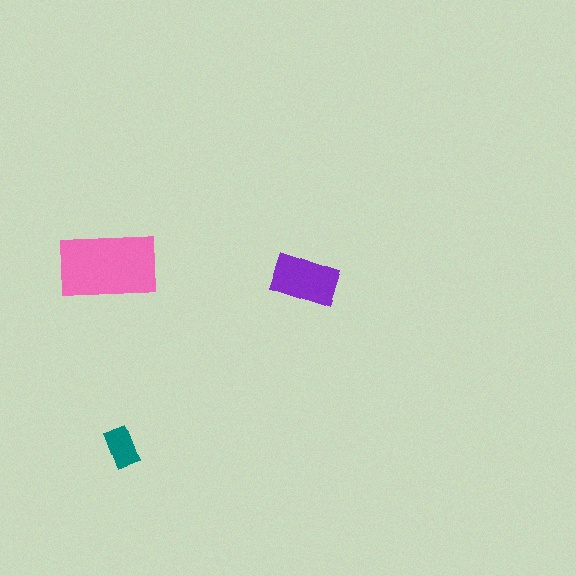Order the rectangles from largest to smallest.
the pink one, the purple one, the teal one.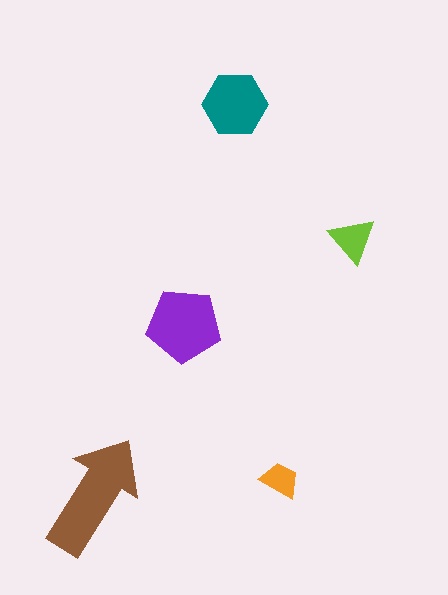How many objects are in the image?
There are 5 objects in the image.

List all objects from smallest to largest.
The orange trapezoid, the lime triangle, the teal hexagon, the purple pentagon, the brown arrow.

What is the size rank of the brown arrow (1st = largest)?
1st.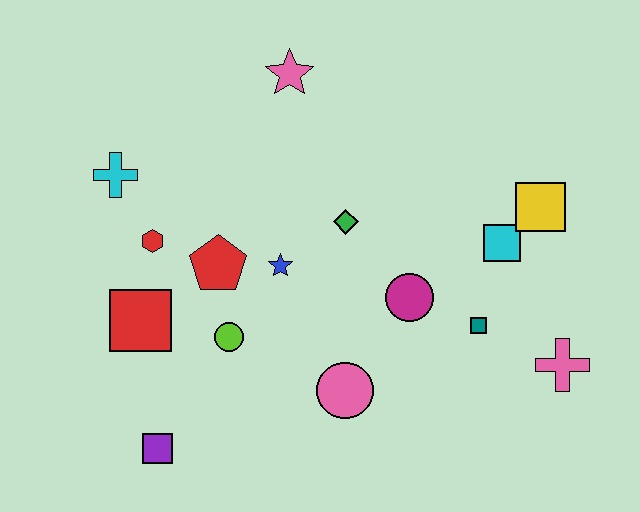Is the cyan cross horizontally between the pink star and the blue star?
No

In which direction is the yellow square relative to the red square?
The yellow square is to the right of the red square.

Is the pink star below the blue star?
No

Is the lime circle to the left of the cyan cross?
No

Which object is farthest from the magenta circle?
The cyan cross is farthest from the magenta circle.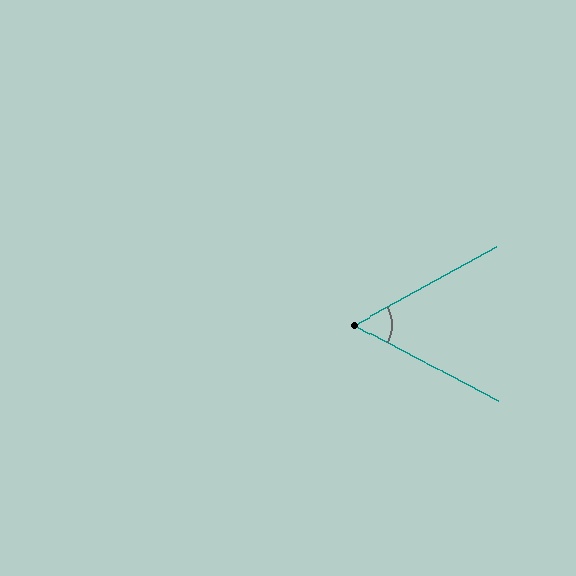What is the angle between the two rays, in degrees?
Approximately 57 degrees.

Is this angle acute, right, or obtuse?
It is acute.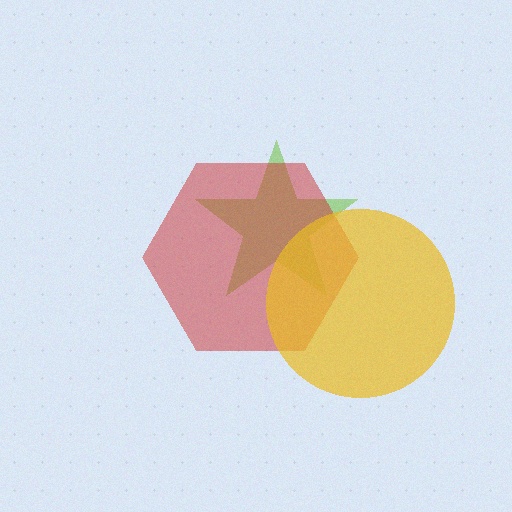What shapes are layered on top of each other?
The layered shapes are: a lime star, a red hexagon, a yellow circle.